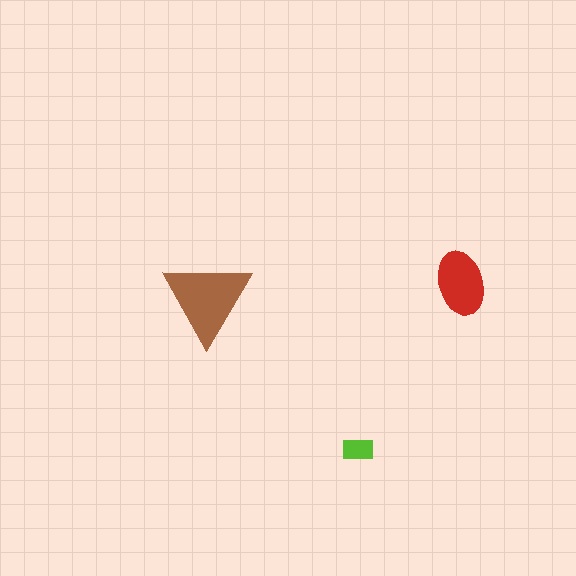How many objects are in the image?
There are 3 objects in the image.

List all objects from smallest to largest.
The lime rectangle, the red ellipse, the brown triangle.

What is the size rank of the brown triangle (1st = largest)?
1st.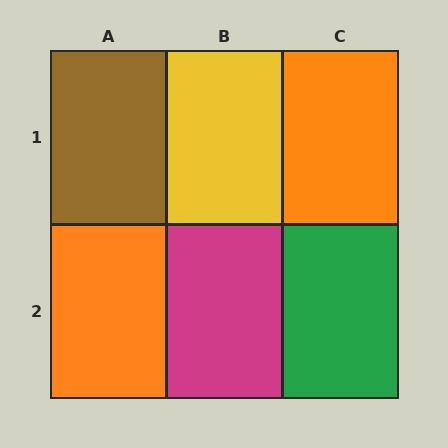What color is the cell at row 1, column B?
Yellow.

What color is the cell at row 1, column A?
Brown.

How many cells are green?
1 cell is green.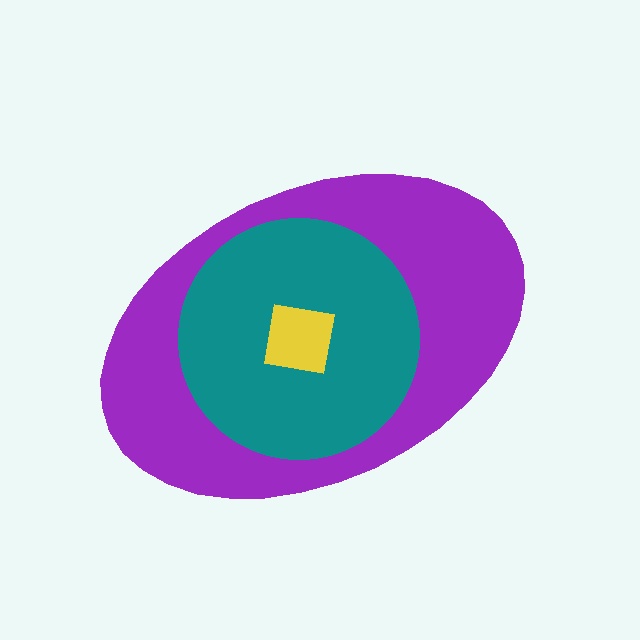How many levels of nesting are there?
3.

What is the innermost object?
The yellow square.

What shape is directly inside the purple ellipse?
The teal circle.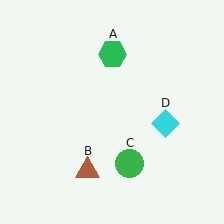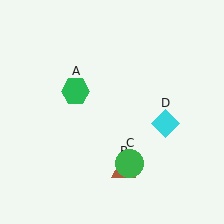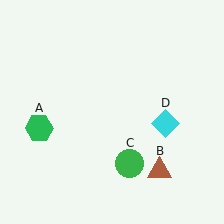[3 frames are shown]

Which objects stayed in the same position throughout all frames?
Green circle (object C) and cyan diamond (object D) remained stationary.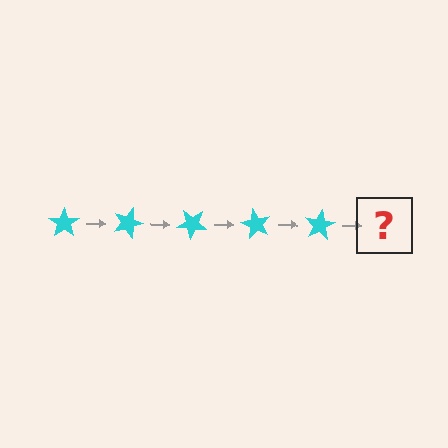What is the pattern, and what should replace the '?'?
The pattern is that the star rotates 20 degrees each step. The '?' should be a cyan star rotated 100 degrees.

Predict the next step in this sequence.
The next step is a cyan star rotated 100 degrees.